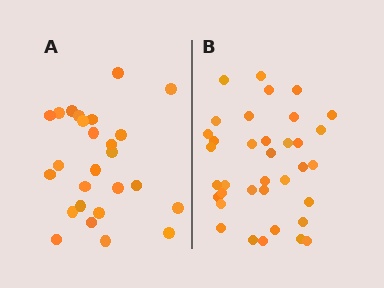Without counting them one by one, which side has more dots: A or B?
Region B (the right region) has more dots.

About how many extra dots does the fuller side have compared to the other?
Region B has roughly 10 or so more dots than region A.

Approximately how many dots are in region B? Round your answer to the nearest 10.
About 40 dots. (The exact count is 36, which rounds to 40.)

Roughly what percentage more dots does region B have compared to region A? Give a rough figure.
About 40% more.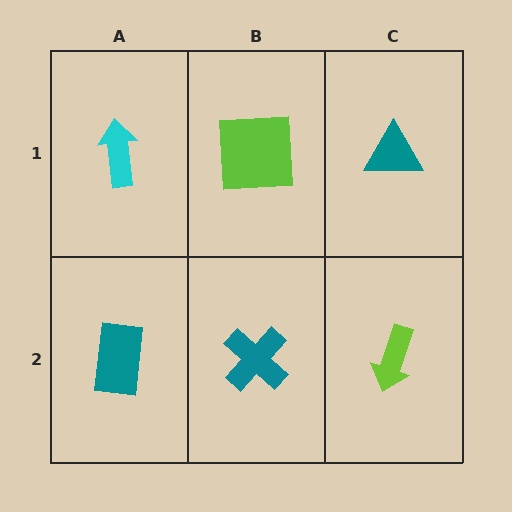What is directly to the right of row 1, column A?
A lime square.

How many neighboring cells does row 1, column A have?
2.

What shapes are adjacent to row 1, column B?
A teal cross (row 2, column B), a cyan arrow (row 1, column A), a teal triangle (row 1, column C).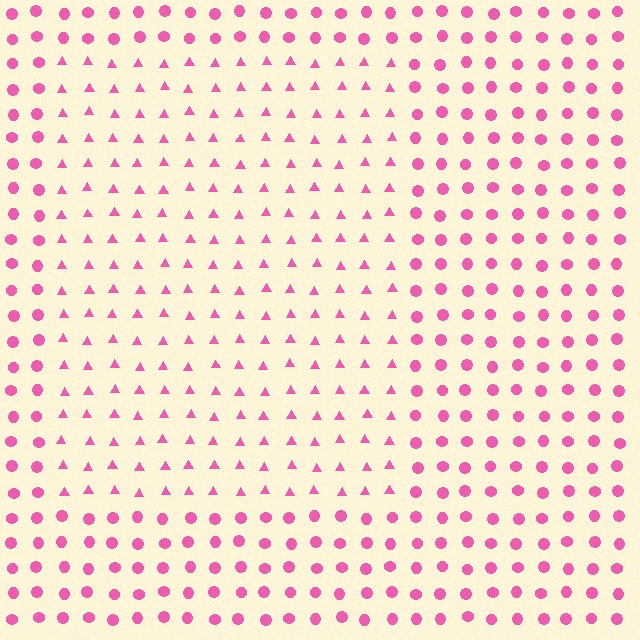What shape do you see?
I see a rectangle.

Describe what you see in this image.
The image is filled with small pink elements arranged in a uniform grid. A rectangle-shaped region contains triangles, while the surrounding area contains circles. The boundary is defined purely by the change in element shape.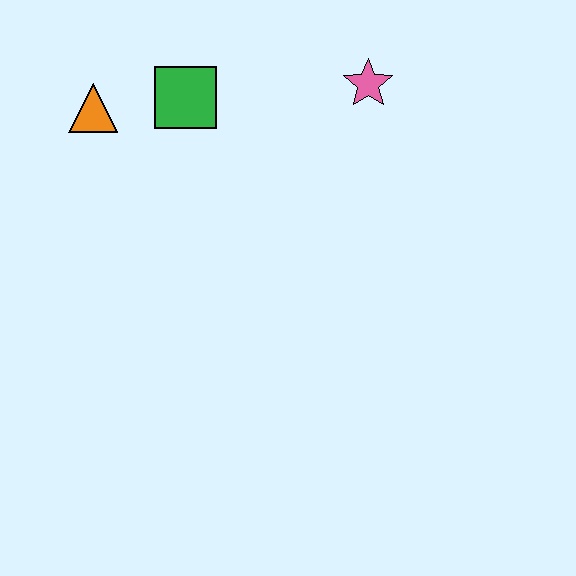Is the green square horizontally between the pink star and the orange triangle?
Yes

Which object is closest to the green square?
The orange triangle is closest to the green square.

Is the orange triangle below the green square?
Yes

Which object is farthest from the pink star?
The orange triangle is farthest from the pink star.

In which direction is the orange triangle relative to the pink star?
The orange triangle is to the left of the pink star.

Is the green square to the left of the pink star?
Yes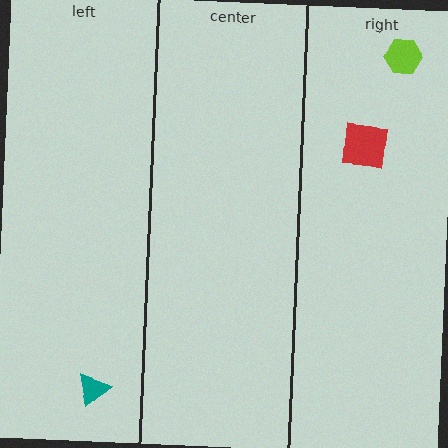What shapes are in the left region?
The teal triangle.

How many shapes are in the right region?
2.